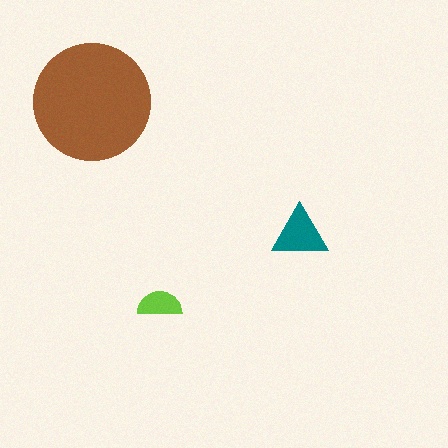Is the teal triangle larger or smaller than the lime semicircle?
Larger.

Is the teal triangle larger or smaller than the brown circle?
Smaller.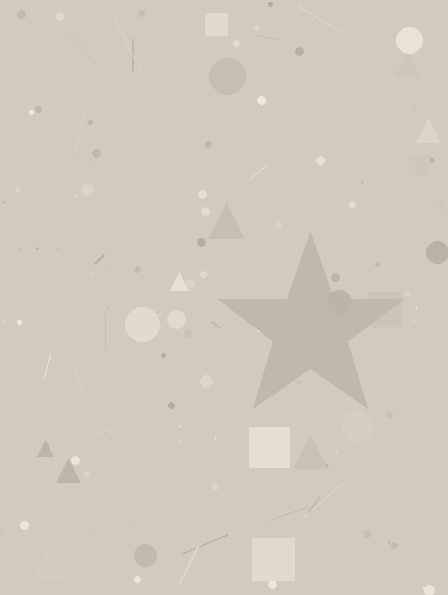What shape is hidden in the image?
A star is hidden in the image.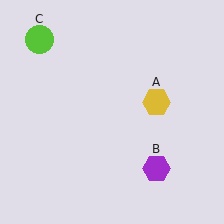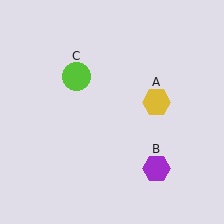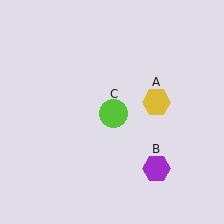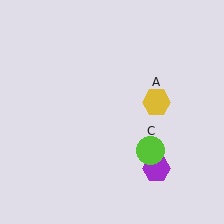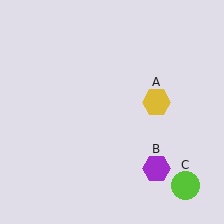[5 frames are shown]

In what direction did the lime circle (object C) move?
The lime circle (object C) moved down and to the right.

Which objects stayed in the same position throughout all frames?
Yellow hexagon (object A) and purple hexagon (object B) remained stationary.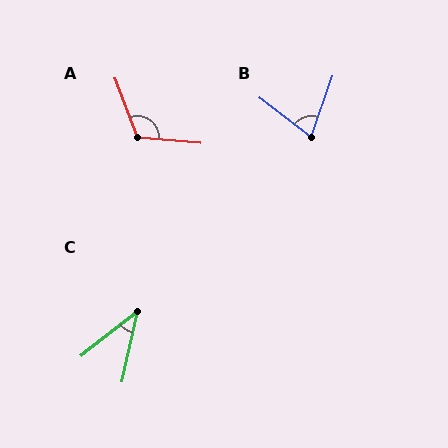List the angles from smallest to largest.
C (40°), B (72°), A (115°).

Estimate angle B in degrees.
Approximately 72 degrees.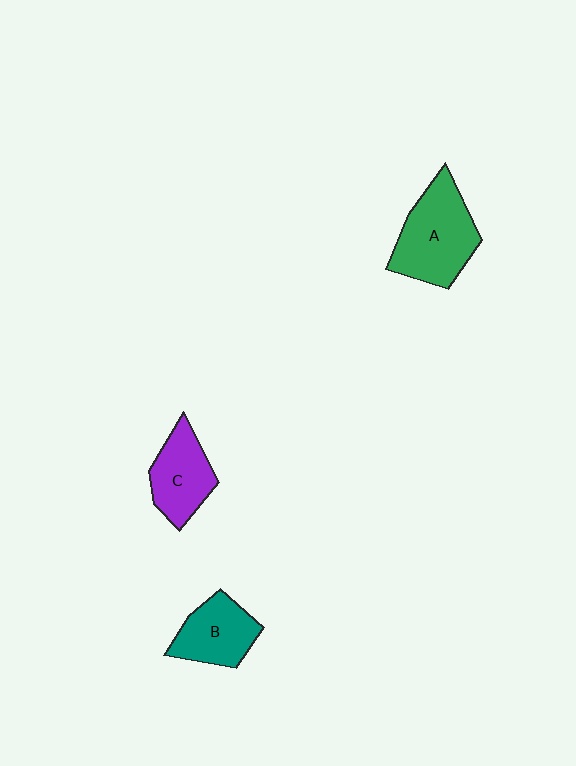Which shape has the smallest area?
Shape B (teal).